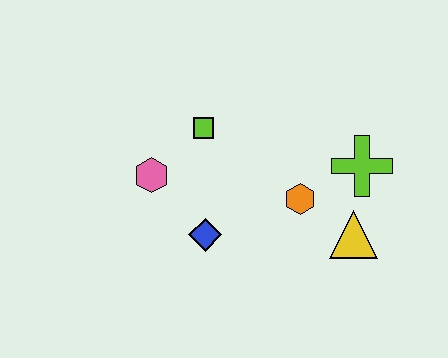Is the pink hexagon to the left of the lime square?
Yes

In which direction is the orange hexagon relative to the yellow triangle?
The orange hexagon is to the left of the yellow triangle.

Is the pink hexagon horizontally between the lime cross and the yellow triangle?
No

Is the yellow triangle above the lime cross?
No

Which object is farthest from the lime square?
The yellow triangle is farthest from the lime square.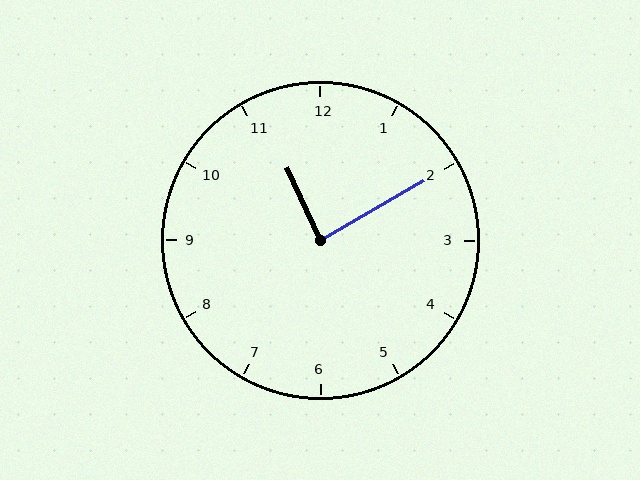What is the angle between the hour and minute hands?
Approximately 85 degrees.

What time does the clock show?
11:10.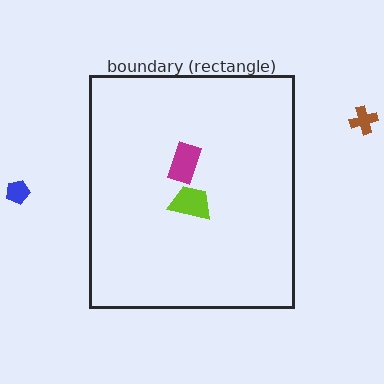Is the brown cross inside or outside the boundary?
Outside.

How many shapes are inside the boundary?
2 inside, 2 outside.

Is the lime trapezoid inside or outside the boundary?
Inside.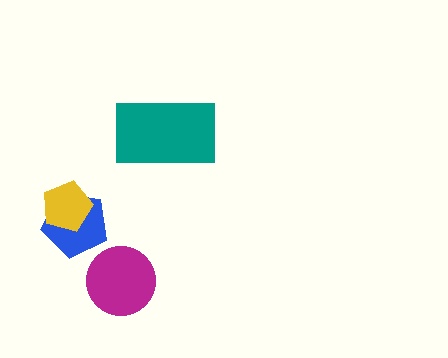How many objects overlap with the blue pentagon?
1 object overlaps with the blue pentagon.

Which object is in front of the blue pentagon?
The yellow pentagon is in front of the blue pentagon.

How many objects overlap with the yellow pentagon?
1 object overlaps with the yellow pentagon.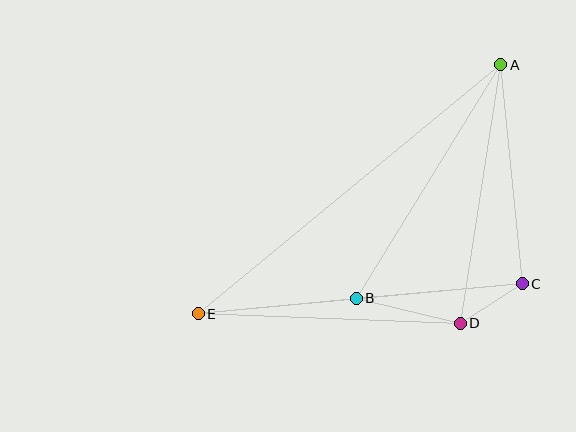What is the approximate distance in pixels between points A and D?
The distance between A and D is approximately 262 pixels.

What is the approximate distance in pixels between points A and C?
The distance between A and C is approximately 220 pixels.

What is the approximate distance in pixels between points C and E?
The distance between C and E is approximately 325 pixels.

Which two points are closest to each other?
Points C and D are closest to each other.